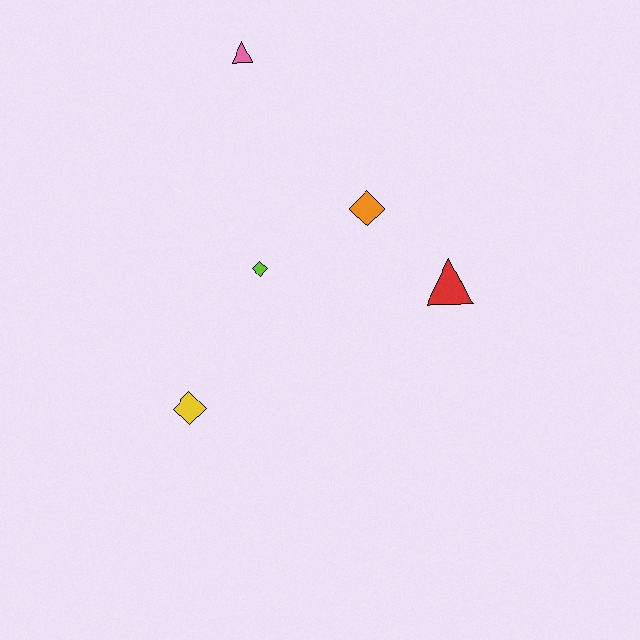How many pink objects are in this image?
There is 1 pink object.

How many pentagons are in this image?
There are no pentagons.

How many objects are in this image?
There are 5 objects.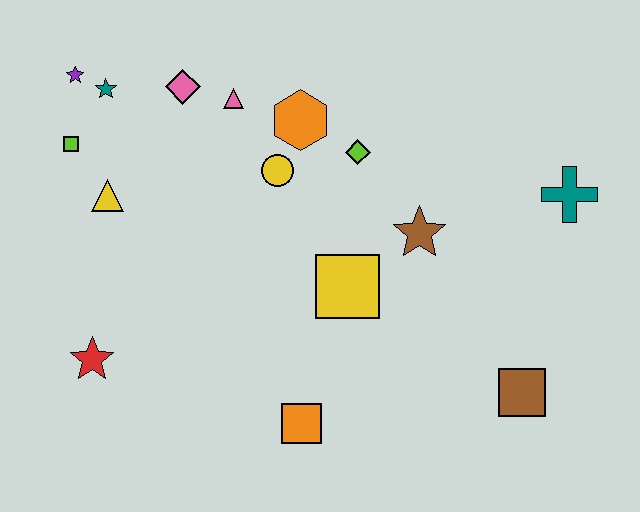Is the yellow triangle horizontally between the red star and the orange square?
Yes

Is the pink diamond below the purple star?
Yes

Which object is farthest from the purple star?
The brown square is farthest from the purple star.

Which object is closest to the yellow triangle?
The lime square is closest to the yellow triangle.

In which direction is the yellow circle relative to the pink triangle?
The yellow circle is below the pink triangle.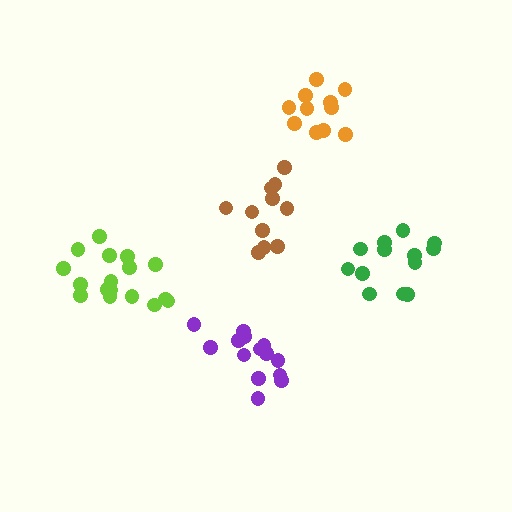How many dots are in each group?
Group 1: 13 dots, Group 2: 11 dots, Group 3: 17 dots, Group 4: 11 dots, Group 5: 14 dots (66 total).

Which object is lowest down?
The purple cluster is bottommost.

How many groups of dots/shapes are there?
There are 5 groups.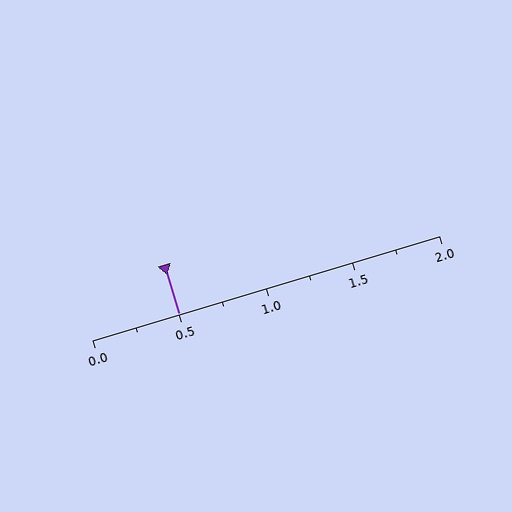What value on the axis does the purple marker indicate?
The marker indicates approximately 0.5.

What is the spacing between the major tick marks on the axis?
The major ticks are spaced 0.5 apart.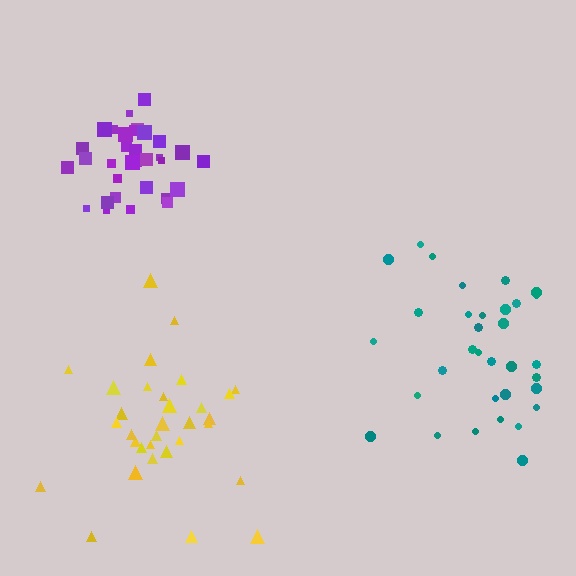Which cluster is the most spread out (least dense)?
Teal.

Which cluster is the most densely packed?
Purple.